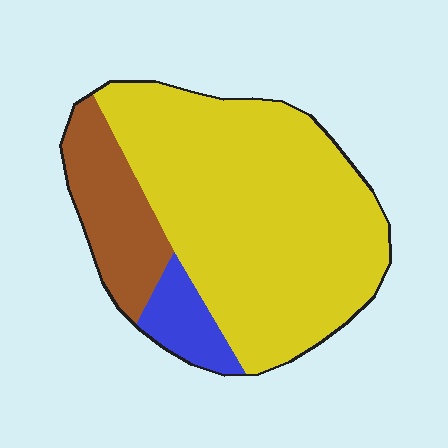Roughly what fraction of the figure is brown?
Brown covers around 20% of the figure.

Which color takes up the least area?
Blue, at roughly 10%.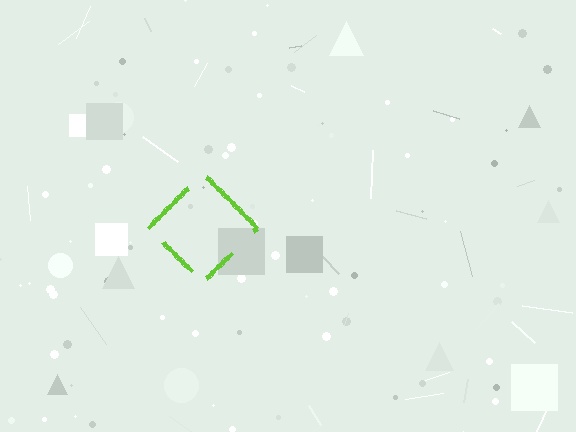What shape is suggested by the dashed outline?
The dashed outline suggests a diamond.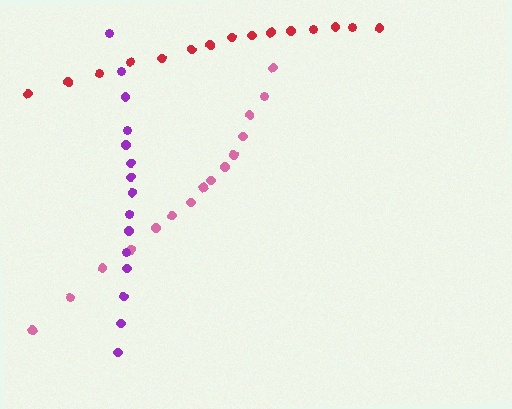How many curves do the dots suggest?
There are 3 distinct paths.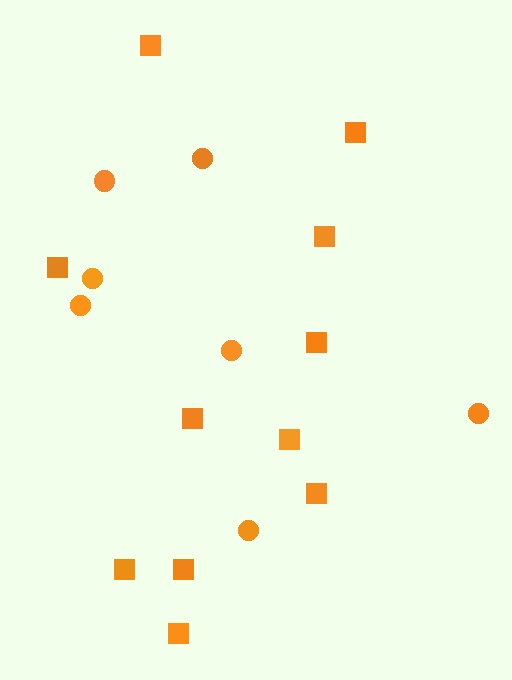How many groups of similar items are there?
There are 2 groups: one group of squares (11) and one group of circles (7).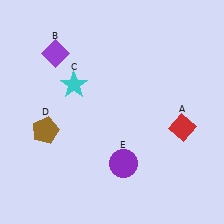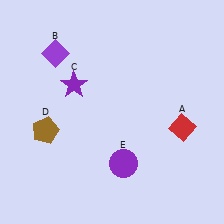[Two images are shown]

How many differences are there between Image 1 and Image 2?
There is 1 difference between the two images.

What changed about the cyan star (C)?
In Image 1, C is cyan. In Image 2, it changed to purple.